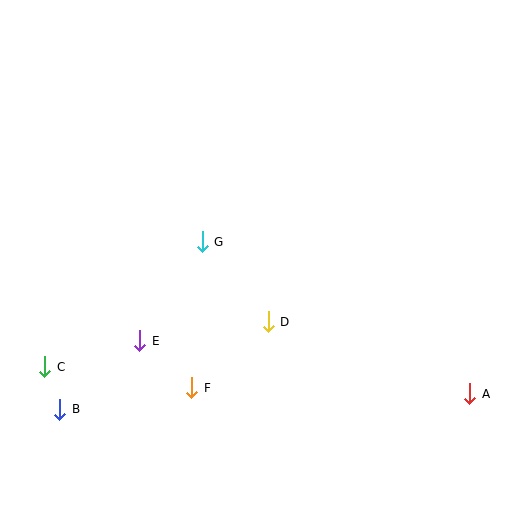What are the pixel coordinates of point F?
Point F is at (192, 388).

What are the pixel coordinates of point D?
Point D is at (268, 322).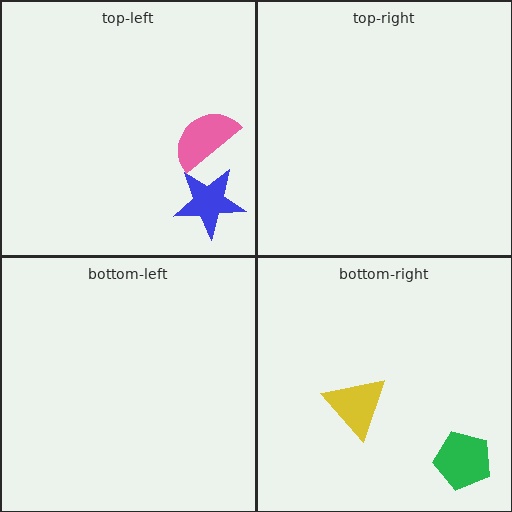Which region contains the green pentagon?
The bottom-right region.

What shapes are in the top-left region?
The blue star, the pink semicircle.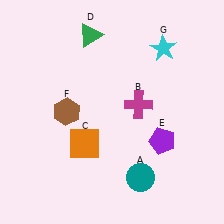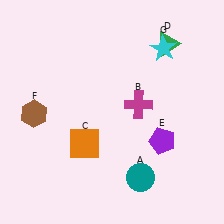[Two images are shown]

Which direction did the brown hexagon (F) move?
The brown hexagon (F) moved left.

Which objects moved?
The objects that moved are: the green triangle (D), the brown hexagon (F).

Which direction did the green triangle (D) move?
The green triangle (D) moved right.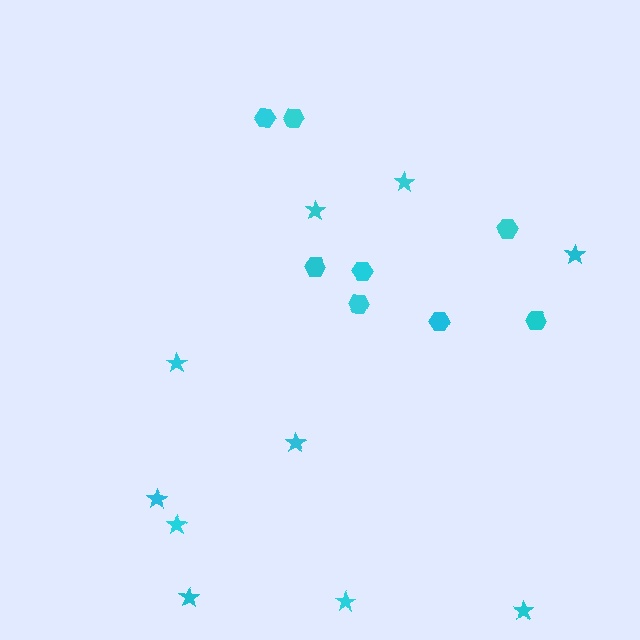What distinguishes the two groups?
There are 2 groups: one group of stars (10) and one group of hexagons (8).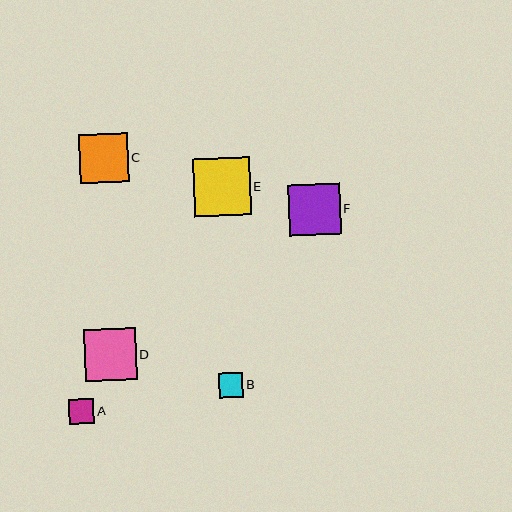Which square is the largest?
Square E is the largest with a size of approximately 57 pixels.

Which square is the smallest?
Square B is the smallest with a size of approximately 25 pixels.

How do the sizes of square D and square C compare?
Square D and square C are approximately the same size.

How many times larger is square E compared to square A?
Square E is approximately 2.3 times the size of square A.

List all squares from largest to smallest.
From largest to smallest: E, D, F, C, A, B.